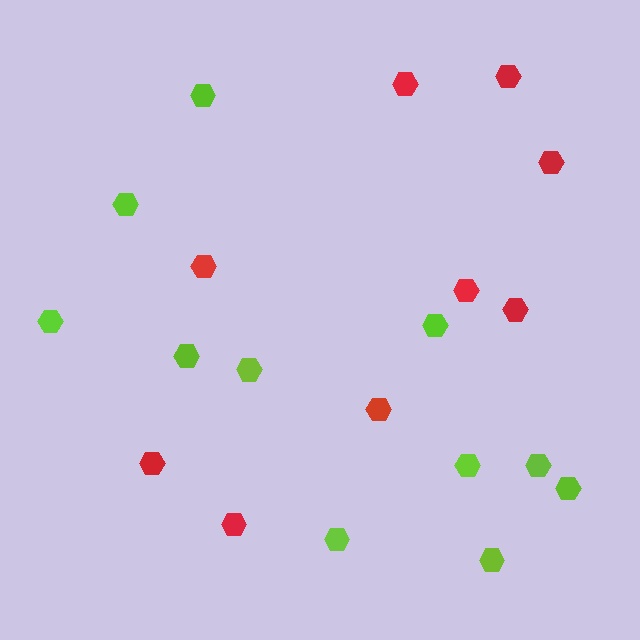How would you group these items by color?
There are 2 groups: one group of red hexagons (9) and one group of lime hexagons (11).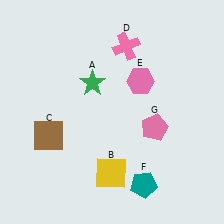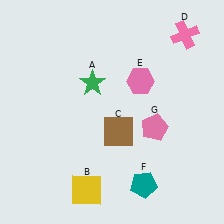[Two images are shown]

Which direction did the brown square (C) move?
The brown square (C) moved right.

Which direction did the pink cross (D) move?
The pink cross (D) moved right.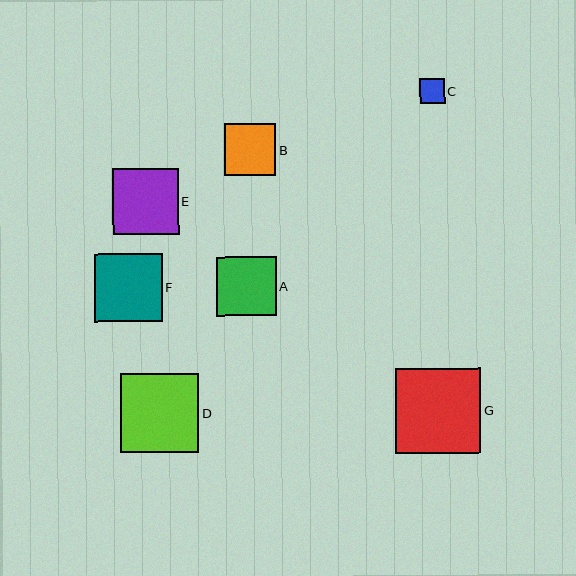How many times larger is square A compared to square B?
Square A is approximately 1.2 times the size of square B.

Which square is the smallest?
Square C is the smallest with a size of approximately 25 pixels.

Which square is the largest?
Square G is the largest with a size of approximately 85 pixels.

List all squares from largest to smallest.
From largest to smallest: G, D, F, E, A, B, C.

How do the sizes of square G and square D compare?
Square G and square D are approximately the same size.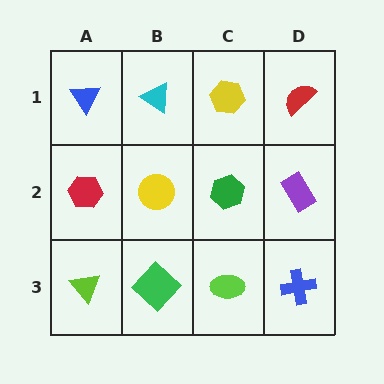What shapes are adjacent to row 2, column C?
A yellow hexagon (row 1, column C), a lime ellipse (row 3, column C), a yellow circle (row 2, column B), a purple rectangle (row 2, column D).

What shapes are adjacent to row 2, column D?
A red semicircle (row 1, column D), a blue cross (row 3, column D), a green hexagon (row 2, column C).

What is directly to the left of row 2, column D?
A green hexagon.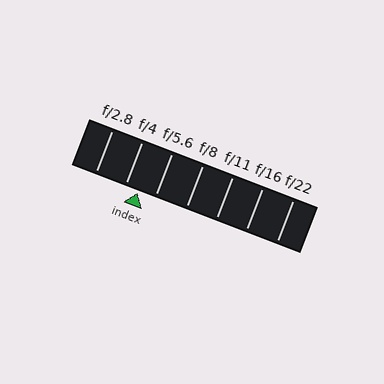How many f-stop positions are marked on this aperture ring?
There are 7 f-stop positions marked.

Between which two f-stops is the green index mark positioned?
The index mark is between f/4 and f/5.6.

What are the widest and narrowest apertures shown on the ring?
The widest aperture shown is f/2.8 and the narrowest is f/22.